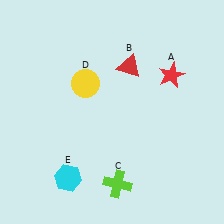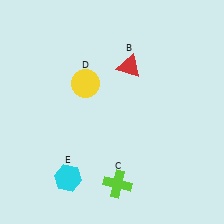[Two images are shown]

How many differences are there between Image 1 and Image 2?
There is 1 difference between the two images.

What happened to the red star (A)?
The red star (A) was removed in Image 2. It was in the top-right area of Image 1.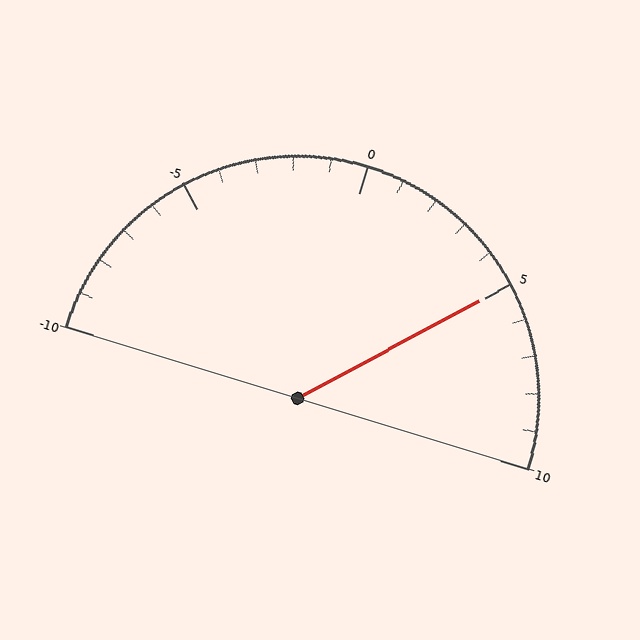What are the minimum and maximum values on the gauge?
The gauge ranges from -10 to 10.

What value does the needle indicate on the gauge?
The needle indicates approximately 5.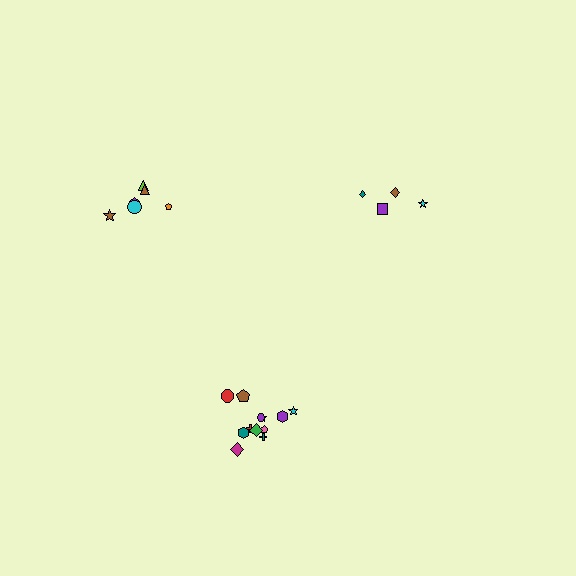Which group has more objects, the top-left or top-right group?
The top-left group.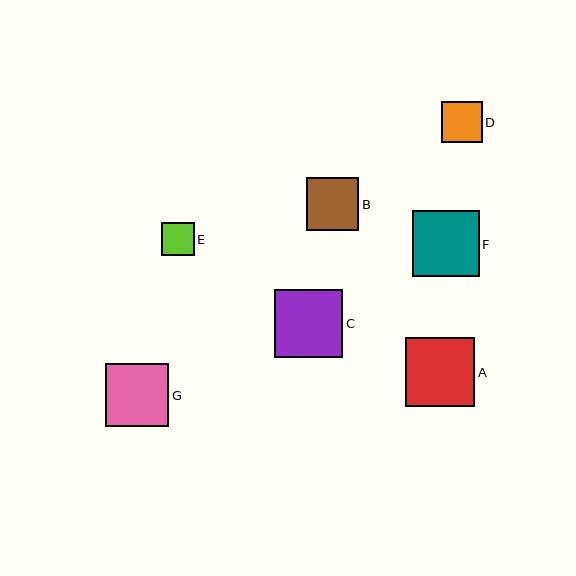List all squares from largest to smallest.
From largest to smallest: A, C, F, G, B, D, E.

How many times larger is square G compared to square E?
Square G is approximately 2.0 times the size of square E.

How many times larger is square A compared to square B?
Square A is approximately 1.3 times the size of square B.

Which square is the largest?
Square A is the largest with a size of approximately 69 pixels.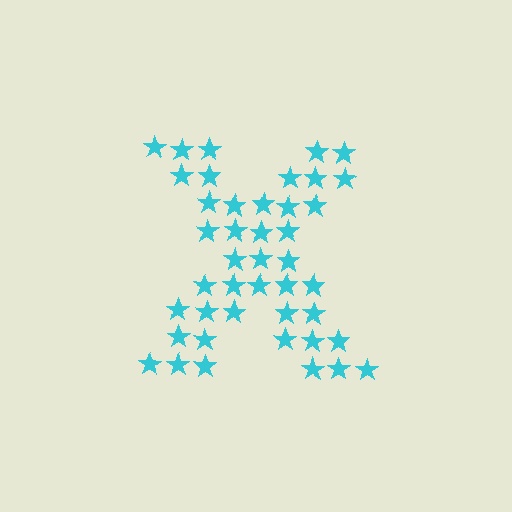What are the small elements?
The small elements are stars.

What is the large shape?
The large shape is the letter X.